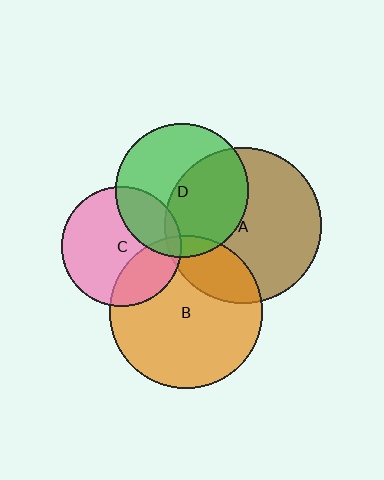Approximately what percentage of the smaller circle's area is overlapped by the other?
Approximately 5%.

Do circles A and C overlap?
Yes.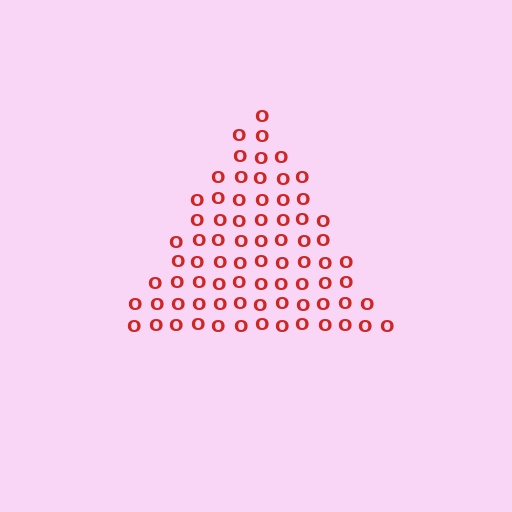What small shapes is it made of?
It is made of small letter O's.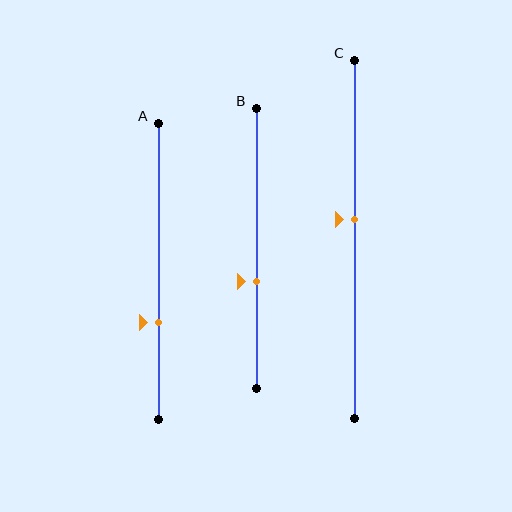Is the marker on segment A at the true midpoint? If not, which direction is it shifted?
No, the marker on segment A is shifted downward by about 17% of the segment length.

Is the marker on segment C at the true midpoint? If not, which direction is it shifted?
No, the marker on segment C is shifted upward by about 6% of the segment length.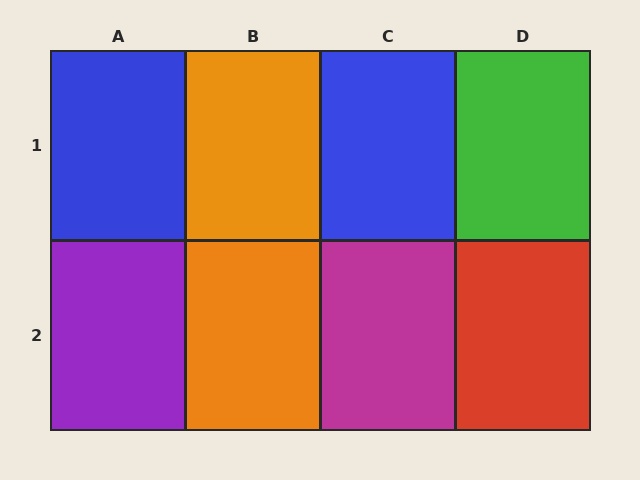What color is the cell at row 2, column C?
Magenta.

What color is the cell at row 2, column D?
Red.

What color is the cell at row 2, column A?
Purple.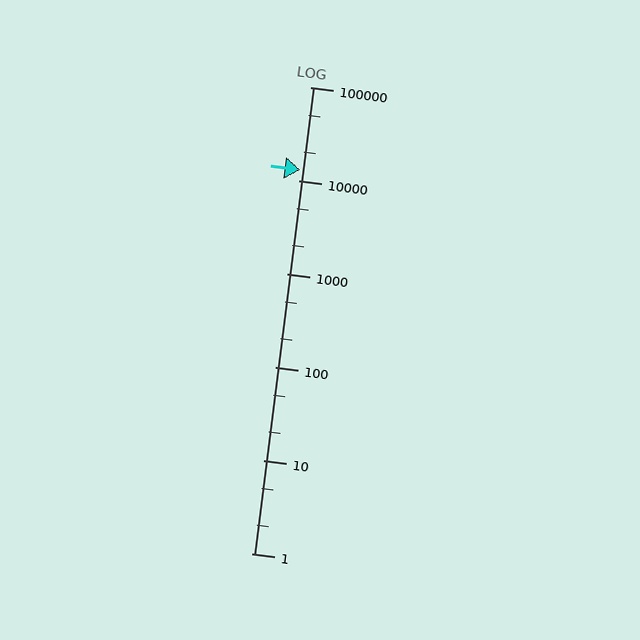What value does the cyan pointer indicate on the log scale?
The pointer indicates approximately 13000.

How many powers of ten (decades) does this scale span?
The scale spans 5 decades, from 1 to 100000.